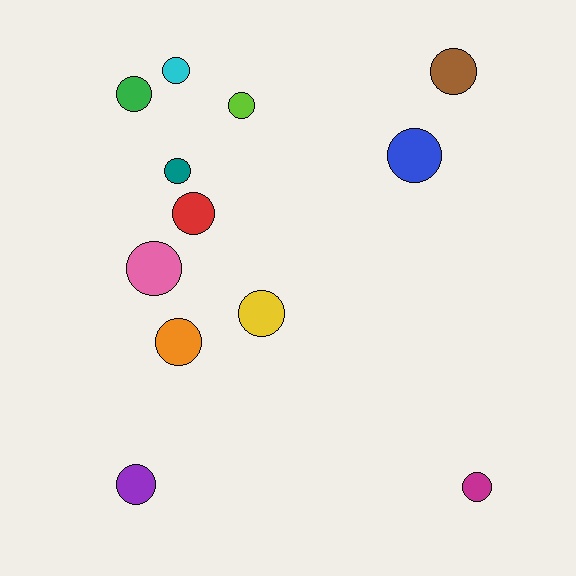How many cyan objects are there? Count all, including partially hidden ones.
There is 1 cyan object.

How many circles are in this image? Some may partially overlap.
There are 12 circles.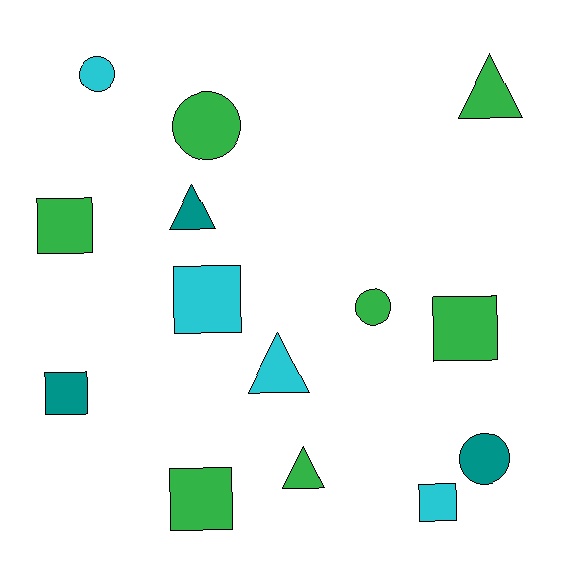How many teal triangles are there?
There is 1 teal triangle.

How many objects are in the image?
There are 14 objects.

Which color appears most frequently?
Green, with 7 objects.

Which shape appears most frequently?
Square, with 6 objects.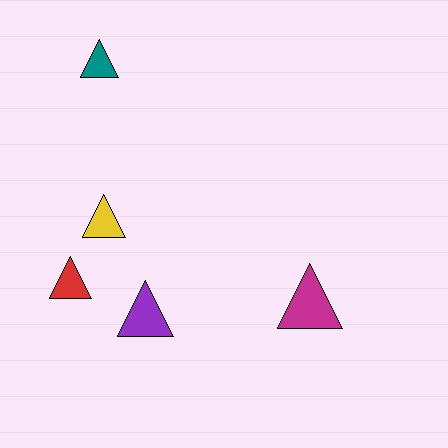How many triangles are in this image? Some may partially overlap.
There are 5 triangles.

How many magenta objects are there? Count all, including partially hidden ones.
There is 1 magenta object.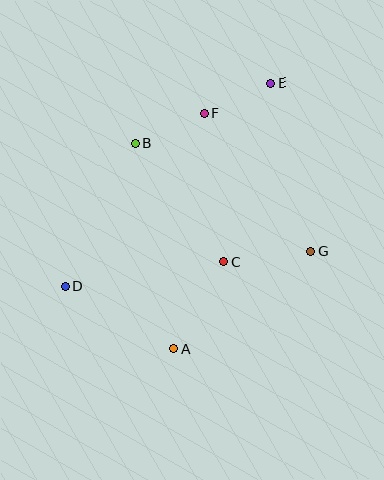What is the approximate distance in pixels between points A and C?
The distance between A and C is approximately 101 pixels.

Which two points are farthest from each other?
Points D and E are farthest from each other.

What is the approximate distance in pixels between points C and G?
The distance between C and G is approximately 88 pixels.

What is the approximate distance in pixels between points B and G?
The distance between B and G is approximately 206 pixels.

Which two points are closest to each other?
Points E and F are closest to each other.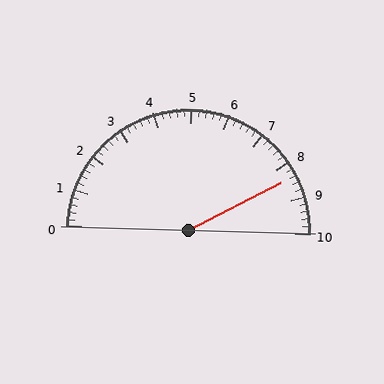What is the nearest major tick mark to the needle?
The nearest major tick mark is 8.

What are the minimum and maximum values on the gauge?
The gauge ranges from 0 to 10.